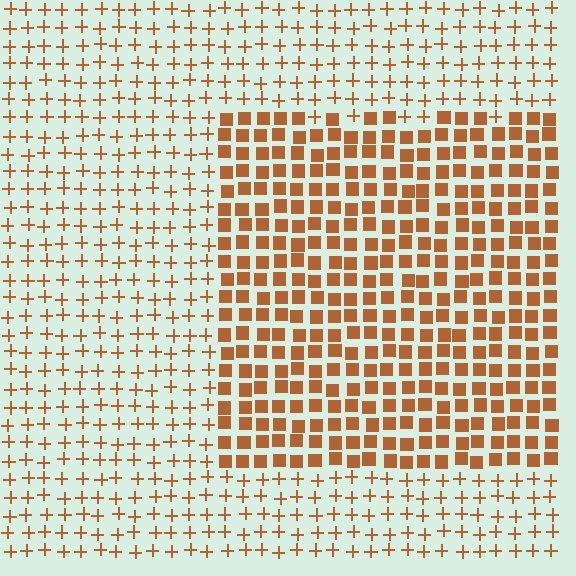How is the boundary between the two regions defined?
The boundary is defined by a change in element shape: squares inside vs. plus signs outside. All elements share the same color and spacing.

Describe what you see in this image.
The image is filled with small brown elements arranged in a uniform grid. A rectangle-shaped region contains squares, while the surrounding area contains plus signs. The boundary is defined purely by the change in element shape.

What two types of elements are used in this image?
The image uses squares inside the rectangle region and plus signs outside it.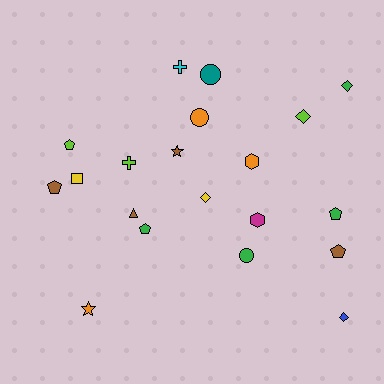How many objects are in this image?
There are 20 objects.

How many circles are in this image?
There are 3 circles.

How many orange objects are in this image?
There are 3 orange objects.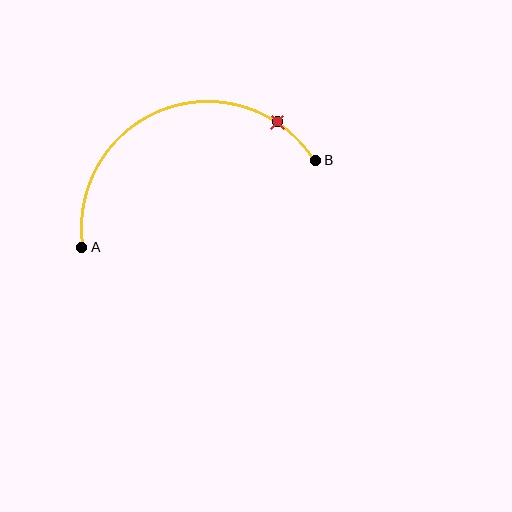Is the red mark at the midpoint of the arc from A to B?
No. The red mark lies on the arc but is closer to endpoint B. The arc midpoint would be at the point on the curve equidistant along the arc from both A and B.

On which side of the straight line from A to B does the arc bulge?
The arc bulges above the straight line connecting A and B.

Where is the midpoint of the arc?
The arc midpoint is the point on the curve farthest from the straight line joining A and B. It sits above that line.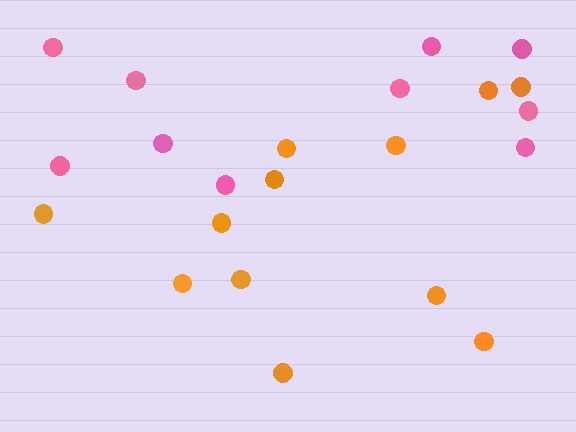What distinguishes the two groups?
There are 2 groups: one group of orange circles (12) and one group of pink circles (10).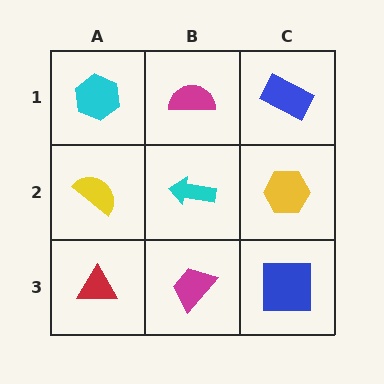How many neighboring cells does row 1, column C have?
2.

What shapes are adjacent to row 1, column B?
A cyan arrow (row 2, column B), a cyan hexagon (row 1, column A), a blue rectangle (row 1, column C).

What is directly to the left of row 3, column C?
A magenta trapezoid.